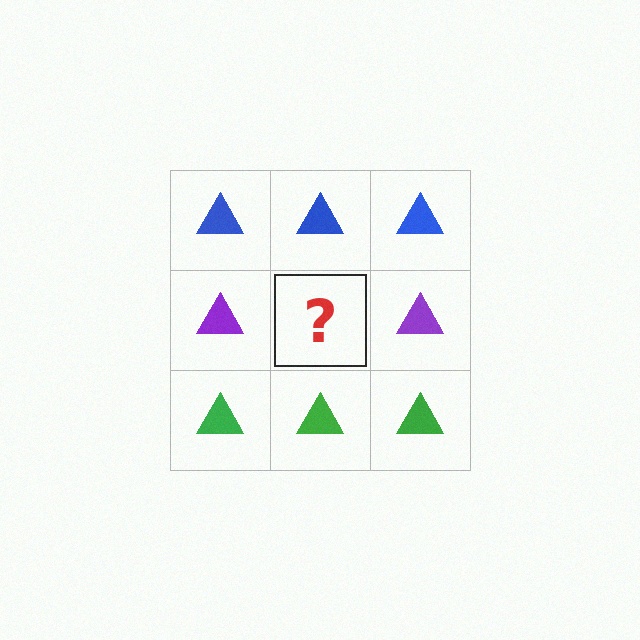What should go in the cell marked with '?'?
The missing cell should contain a purple triangle.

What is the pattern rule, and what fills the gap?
The rule is that each row has a consistent color. The gap should be filled with a purple triangle.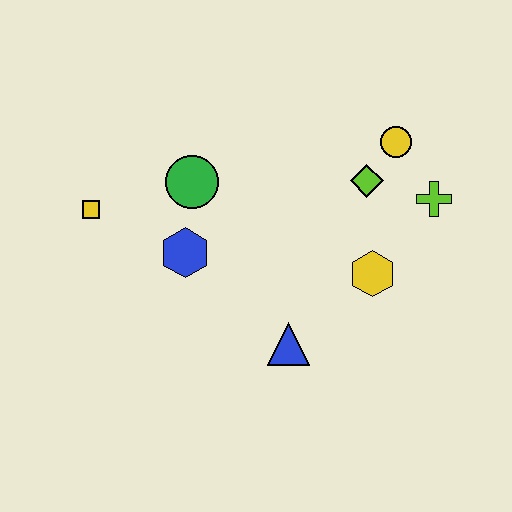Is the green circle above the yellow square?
Yes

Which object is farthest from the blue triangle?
The yellow square is farthest from the blue triangle.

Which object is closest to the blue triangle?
The yellow hexagon is closest to the blue triangle.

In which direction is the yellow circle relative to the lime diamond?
The yellow circle is above the lime diamond.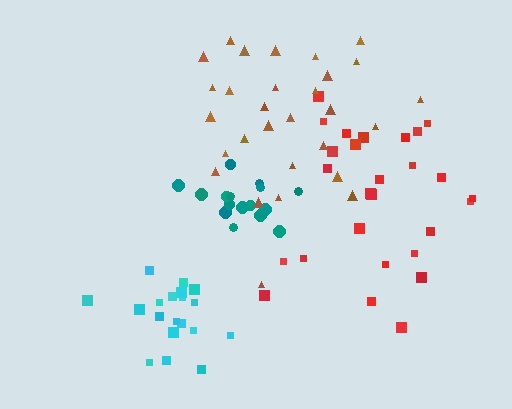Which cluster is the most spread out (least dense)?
Brown.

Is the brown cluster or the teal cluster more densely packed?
Teal.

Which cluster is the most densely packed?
Teal.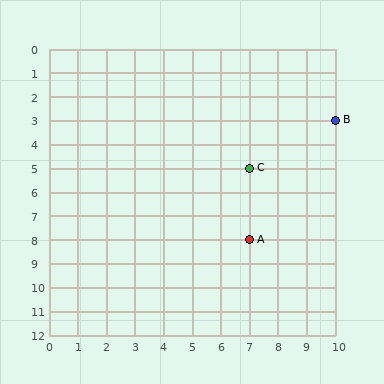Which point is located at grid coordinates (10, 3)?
Point B is at (10, 3).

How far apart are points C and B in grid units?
Points C and B are 3 columns and 2 rows apart (about 3.6 grid units diagonally).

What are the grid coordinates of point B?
Point B is at grid coordinates (10, 3).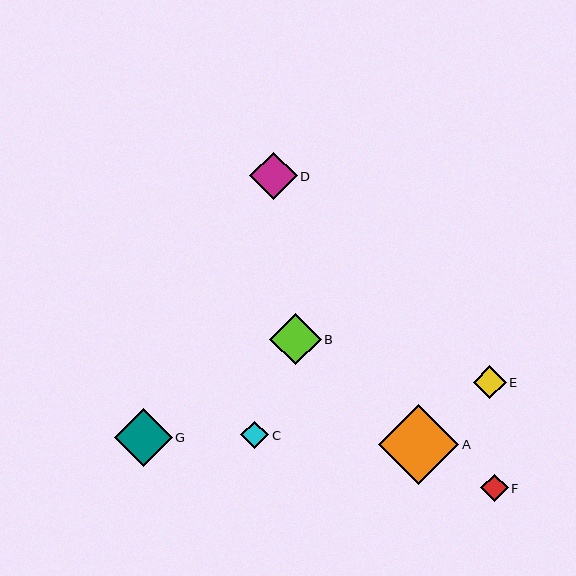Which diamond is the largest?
Diamond A is the largest with a size of approximately 81 pixels.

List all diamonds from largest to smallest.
From largest to smallest: A, G, B, D, E, C, F.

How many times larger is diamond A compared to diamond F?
Diamond A is approximately 3.0 times the size of diamond F.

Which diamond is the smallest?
Diamond F is the smallest with a size of approximately 27 pixels.